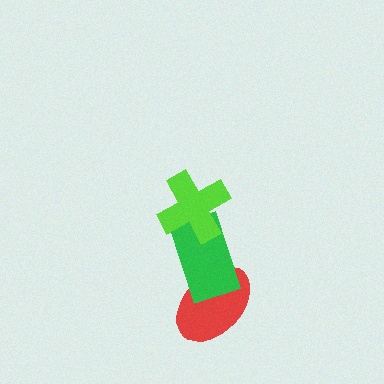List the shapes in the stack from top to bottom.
From top to bottom: the lime cross, the green rectangle, the red ellipse.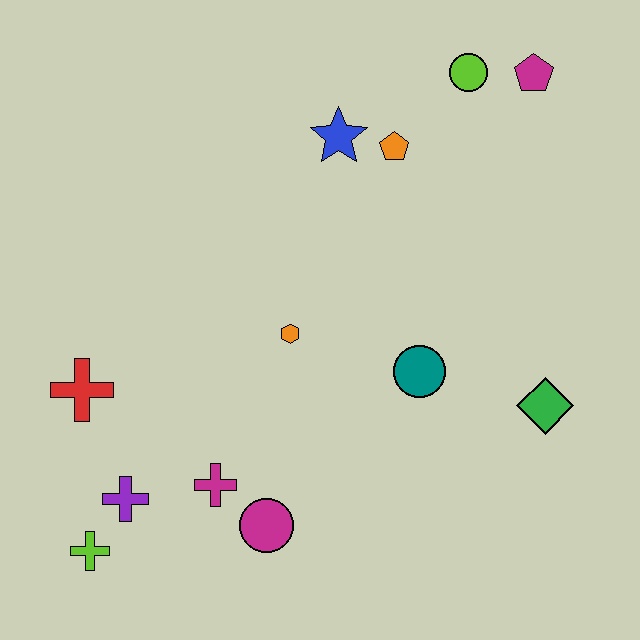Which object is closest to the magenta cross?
The magenta circle is closest to the magenta cross.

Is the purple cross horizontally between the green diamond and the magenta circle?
No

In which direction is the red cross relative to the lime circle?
The red cross is to the left of the lime circle.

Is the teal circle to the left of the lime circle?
Yes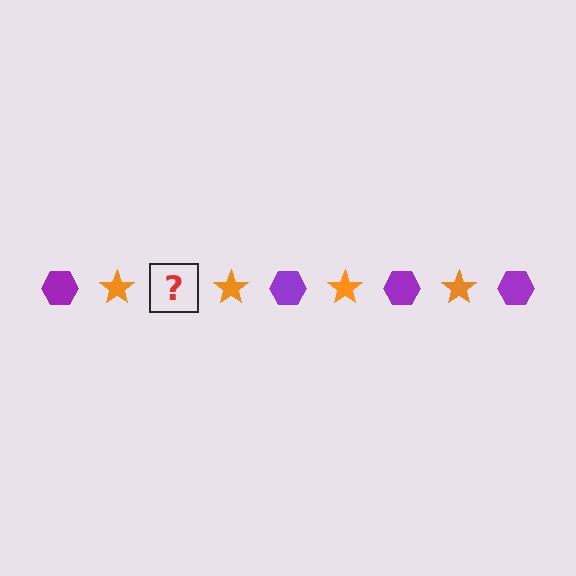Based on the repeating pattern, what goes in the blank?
The blank should be a purple hexagon.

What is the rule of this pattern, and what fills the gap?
The rule is that the pattern alternates between purple hexagon and orange star. The gap should be filled with a purple hexagon.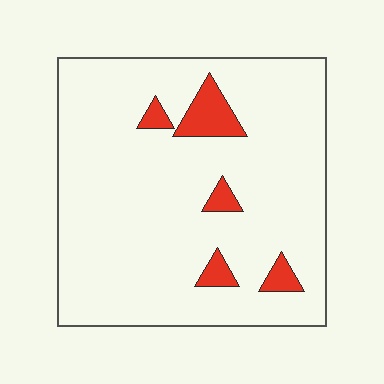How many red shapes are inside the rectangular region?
5.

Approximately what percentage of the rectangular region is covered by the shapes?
Approximately 10%.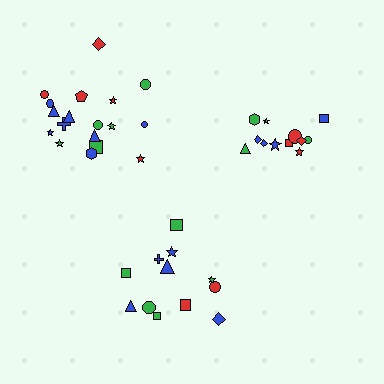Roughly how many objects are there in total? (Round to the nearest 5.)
Roughly 40 objects in total.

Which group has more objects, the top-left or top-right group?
The top-left group.